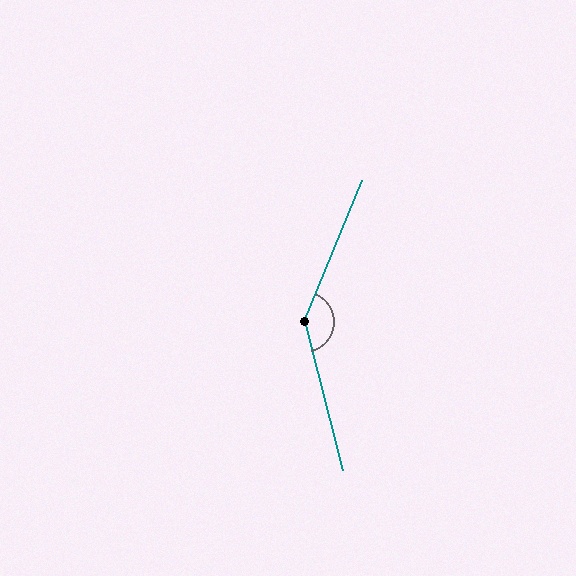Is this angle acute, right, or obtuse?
It is obtuse.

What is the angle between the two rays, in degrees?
Approximately 143 degrees.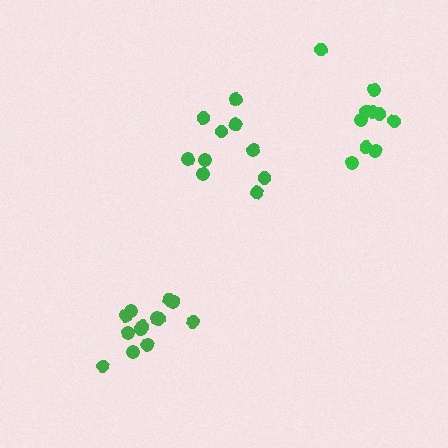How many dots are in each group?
Group 1: 13 dots, Group 2: 10 dots, Group 3: 10 dots (33 total).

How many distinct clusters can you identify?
There are 3 distinct clusters.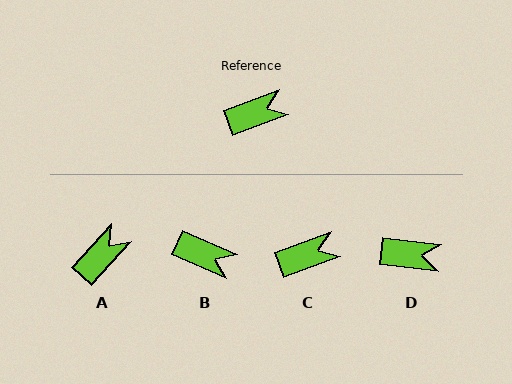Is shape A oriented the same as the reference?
No, it is off by about 28 degrees.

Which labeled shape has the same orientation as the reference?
C.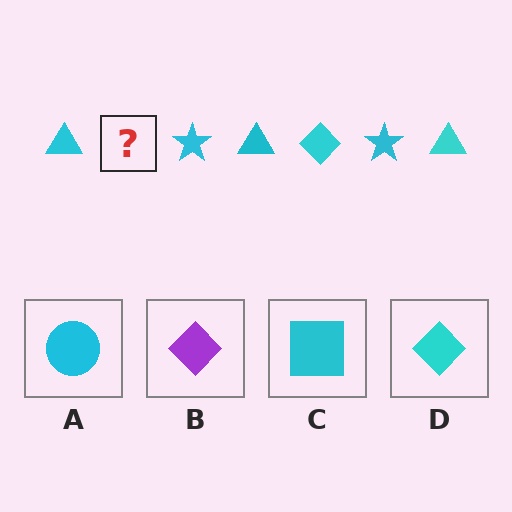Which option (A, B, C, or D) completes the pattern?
D.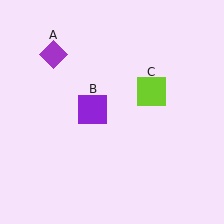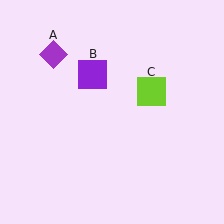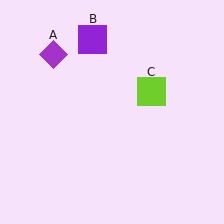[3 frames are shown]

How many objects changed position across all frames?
1 object changed position: purple square (object B).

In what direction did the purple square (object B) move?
The purple square (object B) moved up.